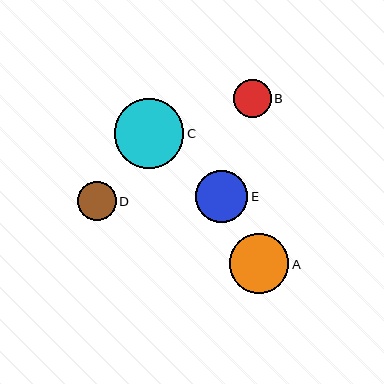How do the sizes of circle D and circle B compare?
Circle D and circle B are approximately the same size.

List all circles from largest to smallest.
From largest to smallest: C, A, E, D, B.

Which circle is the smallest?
Circle B is the smallest with a size of approximately 38 pixels.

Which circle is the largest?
Circle C is the largest with a size of approximately 70 pixels.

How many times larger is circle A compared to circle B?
Circle A is approximately 1.6 times the size of circle B.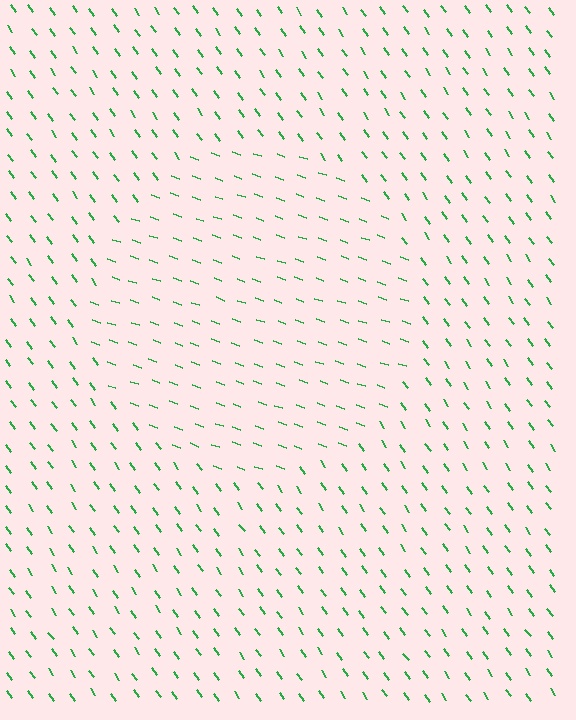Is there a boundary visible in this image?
Yes, there is a texture boundary formed by a change in line orientation.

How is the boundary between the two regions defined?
The boundary is defined purely by a change in line orientation (approximately 35 degrees difference). All lines are the same color and thickness.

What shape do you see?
I see a circle.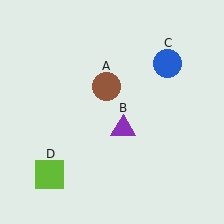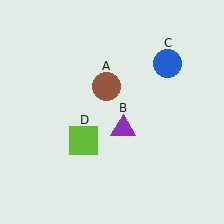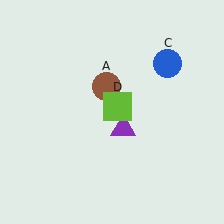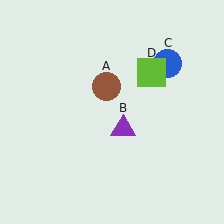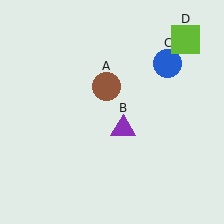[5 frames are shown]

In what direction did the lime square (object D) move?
The lime square (object D) moved up and to the right.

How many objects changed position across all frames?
1 object changed position: lime square (object D).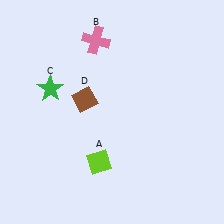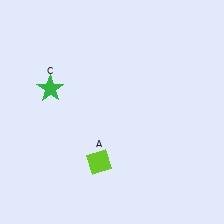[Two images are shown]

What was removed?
The pink cross (B), the brown diamond (D) were removed in Image 2.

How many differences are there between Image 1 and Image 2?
There are 2 differences between the two images.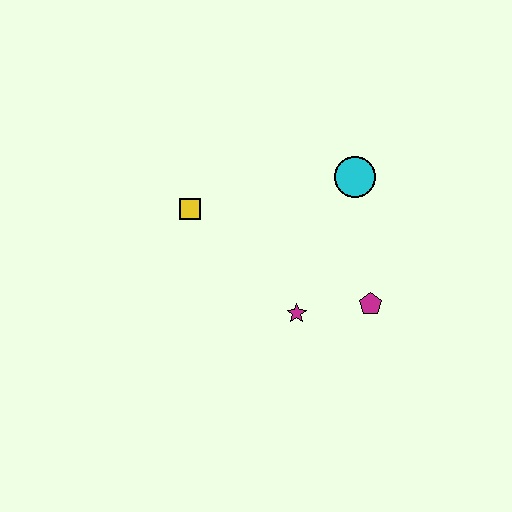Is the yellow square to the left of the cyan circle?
Yes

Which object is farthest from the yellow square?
The magenta pentagon is farthest from the yellow square.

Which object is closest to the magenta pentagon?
The magenta star is closest to the magenta pentagon.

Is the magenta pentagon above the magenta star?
Yes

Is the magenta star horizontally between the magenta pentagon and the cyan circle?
No